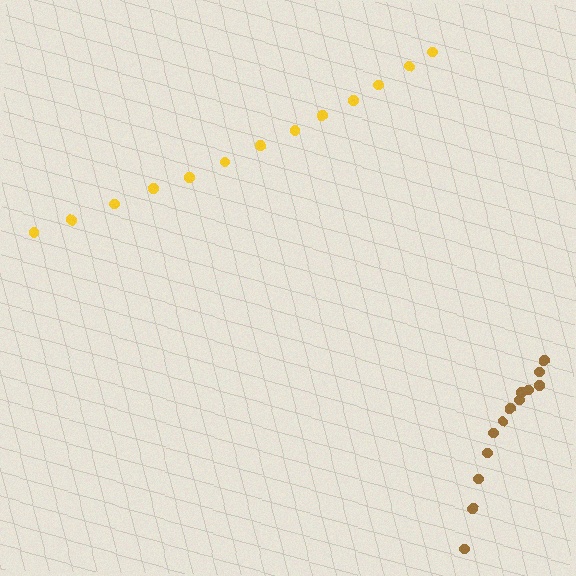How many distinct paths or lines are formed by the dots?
There are 2 distinct paths.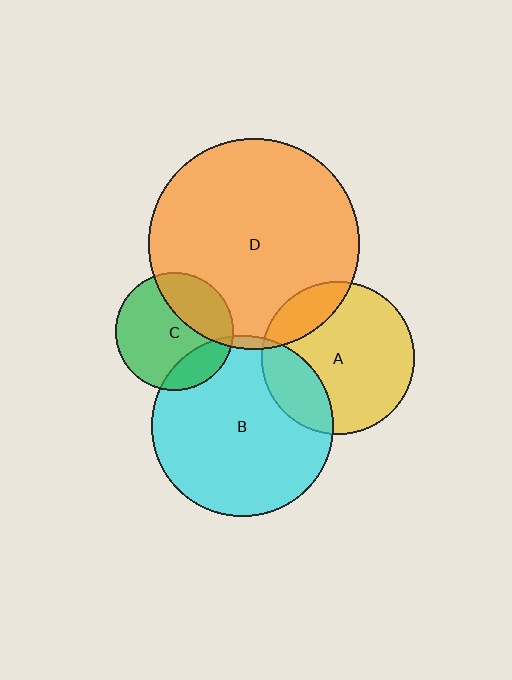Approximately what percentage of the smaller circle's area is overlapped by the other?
Approximately 30%.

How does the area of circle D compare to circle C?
Approximately 3.2 times.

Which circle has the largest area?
Circle D (orange).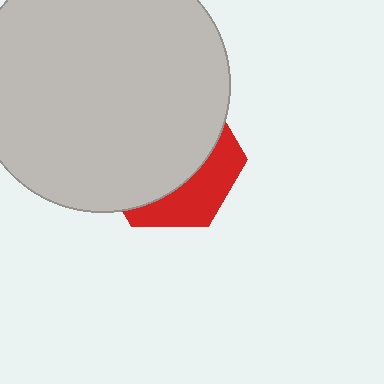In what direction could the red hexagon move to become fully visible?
The red hexagon could move down. That would shift it out from behind the light gray circle entirely.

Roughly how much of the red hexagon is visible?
A small part of it is visible (roughly 32%).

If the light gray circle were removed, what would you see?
You would see the complete red hexagon.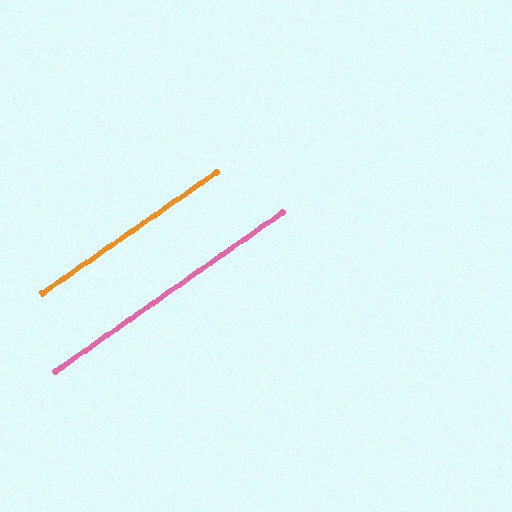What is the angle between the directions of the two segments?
Approximately 0 degrees.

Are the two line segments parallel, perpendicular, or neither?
Parallel — their directions differ by only 0.2°.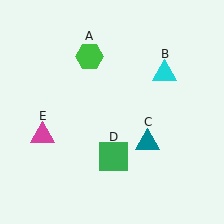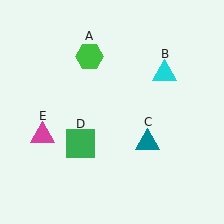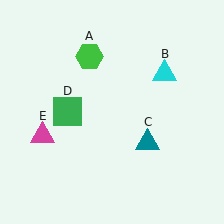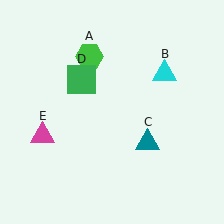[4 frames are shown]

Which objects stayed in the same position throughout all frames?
Green hexagon (object A) and cyan triangle (object B) and teal triangle (object C) and magenta triangle (object E) remained stationary.